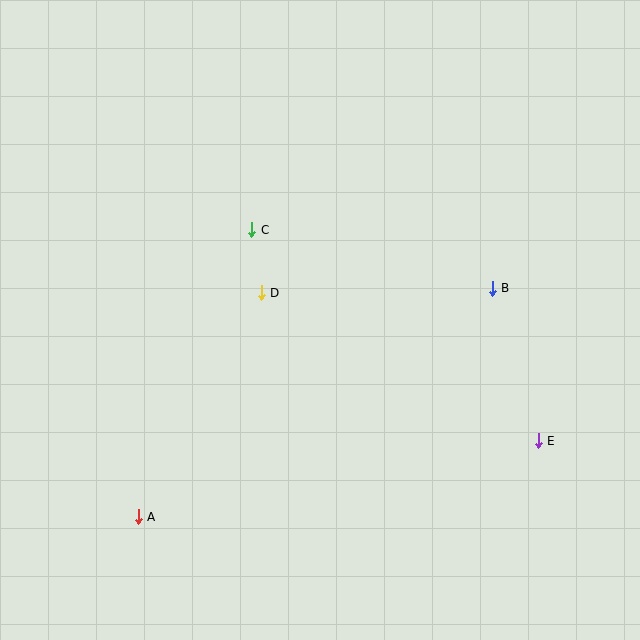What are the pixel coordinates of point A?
Point A is at (138, 517).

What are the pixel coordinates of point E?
Point E is at (538, 441).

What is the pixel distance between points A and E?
The distance between A and E is 407 pixels.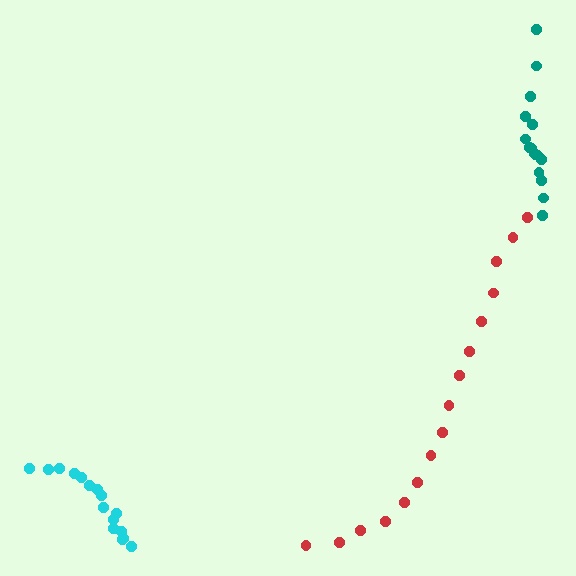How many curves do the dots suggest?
There are 3 distinct paths.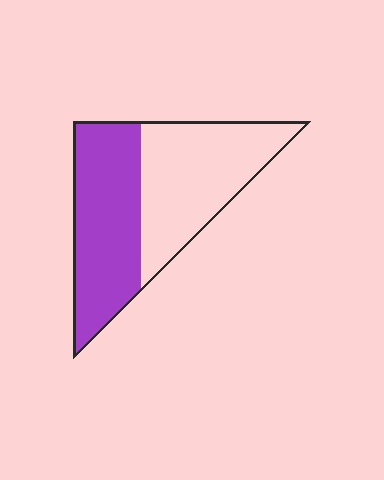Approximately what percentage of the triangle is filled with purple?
Approximately 50%.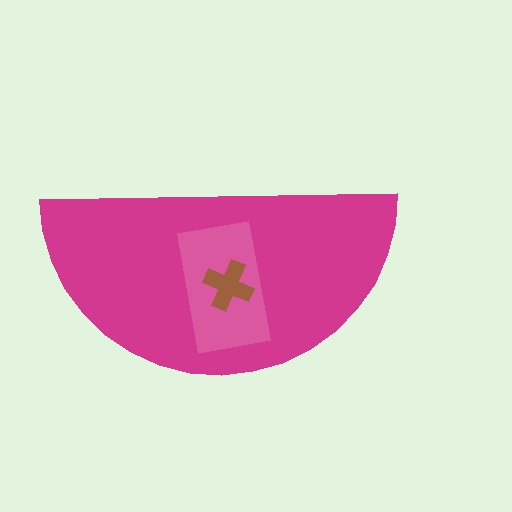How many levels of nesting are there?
3.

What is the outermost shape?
The magenta semicircle.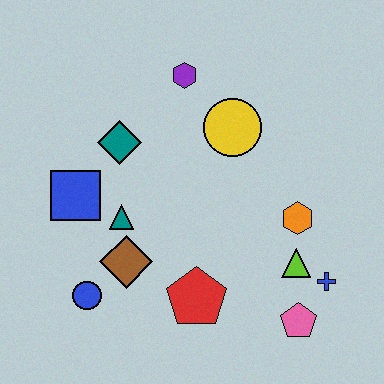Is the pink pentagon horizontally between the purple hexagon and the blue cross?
Yes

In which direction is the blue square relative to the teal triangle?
The blue square is to the left of the teal triangle.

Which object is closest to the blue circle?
The brown diamond is closest to the blue circle.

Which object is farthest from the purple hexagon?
The pink pentagon is farthest from the purple hexagon.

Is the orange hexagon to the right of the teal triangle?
Yes